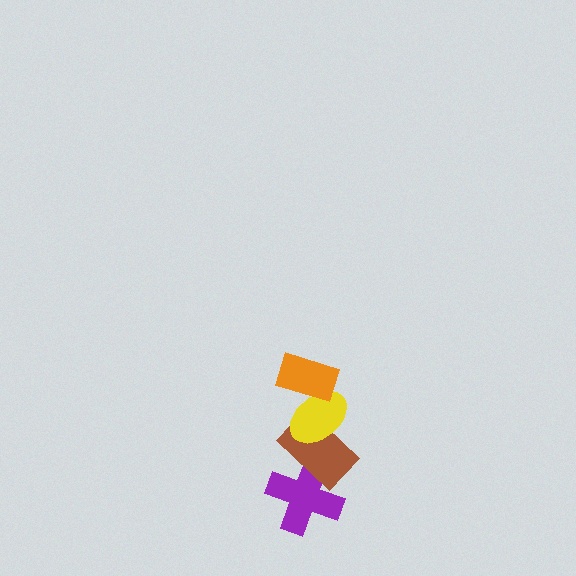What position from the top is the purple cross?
The purple cross is 4th from the top.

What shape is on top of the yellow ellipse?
The orange rectangle is on top of the yellow ellipse.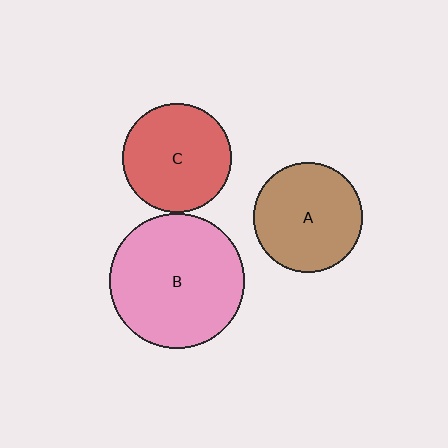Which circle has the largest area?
Circle B (pink).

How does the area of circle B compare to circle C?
Approximately 1.5 times.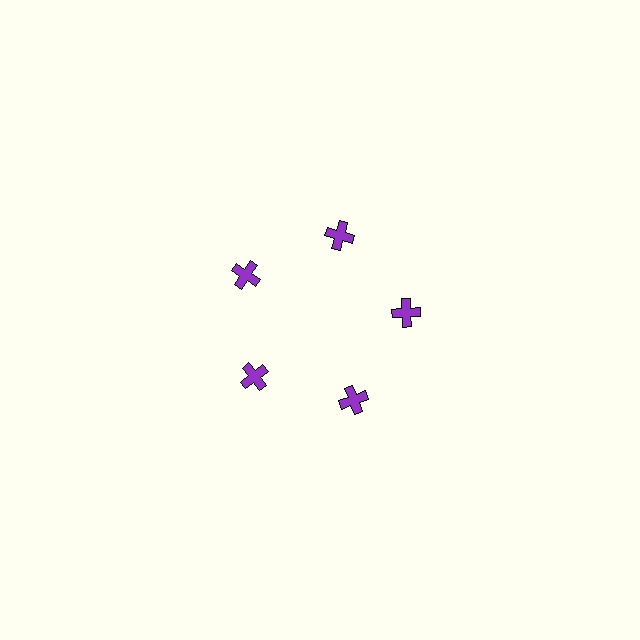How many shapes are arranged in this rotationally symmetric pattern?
There are 5 shapes, arranged in 5 groups of 1.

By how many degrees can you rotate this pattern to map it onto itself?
The pattern maps onto itself every 72 degrees of rotation.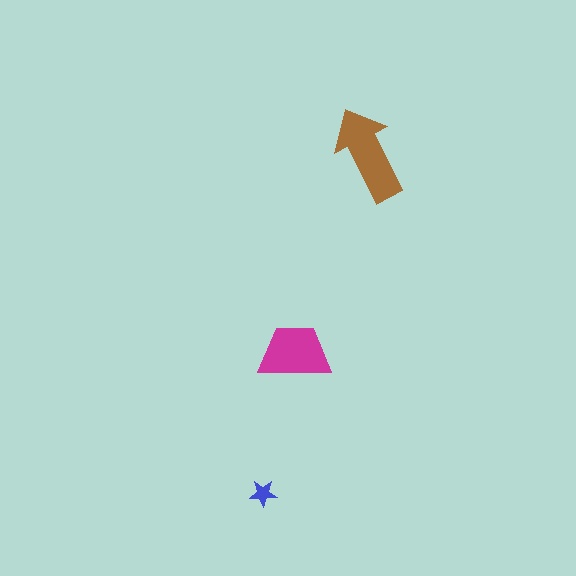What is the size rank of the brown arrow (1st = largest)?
1st.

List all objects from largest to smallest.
The brown arrow, the magenta trapezoid, the blue star.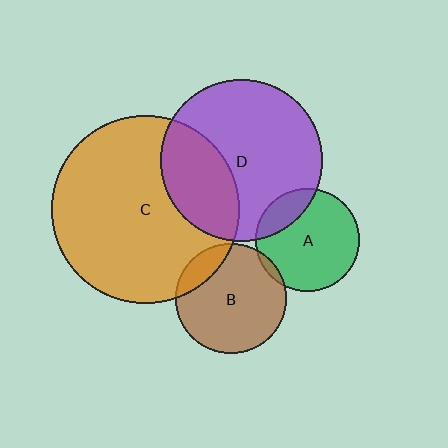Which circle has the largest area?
Circle C (orange).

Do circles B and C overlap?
Yes.